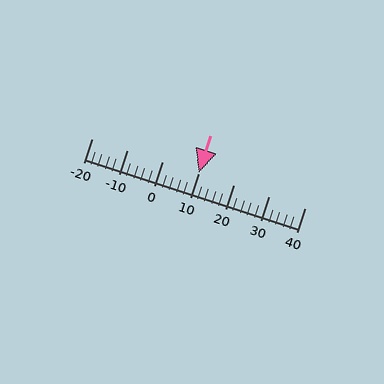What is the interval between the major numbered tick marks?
The major tick marks are spaced 10 units apart.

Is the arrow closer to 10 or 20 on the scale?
The arrow is closer to 10.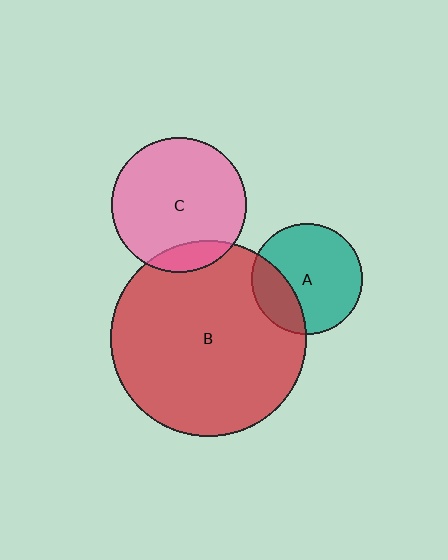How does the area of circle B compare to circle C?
Approximately 2.1 times.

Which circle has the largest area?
Circle B (red).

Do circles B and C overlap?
Yes.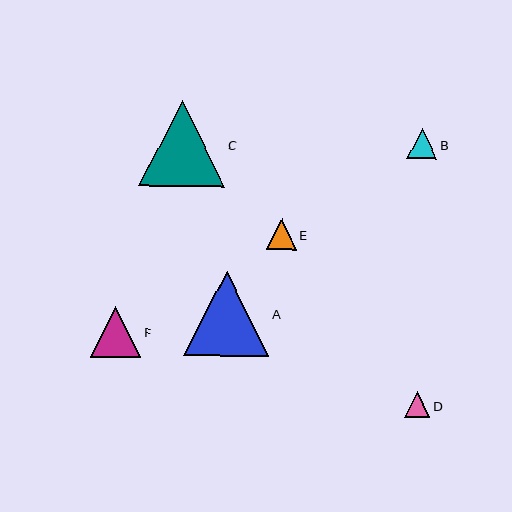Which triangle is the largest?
Triangle C is the largest with a size of approximately 86 pixels.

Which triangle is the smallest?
Triangle D is the smallest with a size of approximately 26 pixels.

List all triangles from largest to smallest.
From largest to smallest: C, A, F, E, B, D.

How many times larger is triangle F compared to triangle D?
Triangle F is approximately 2.0 times the size of triangle D.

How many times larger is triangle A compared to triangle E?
Triangle A is approximately 2.8 times the size of triangle E.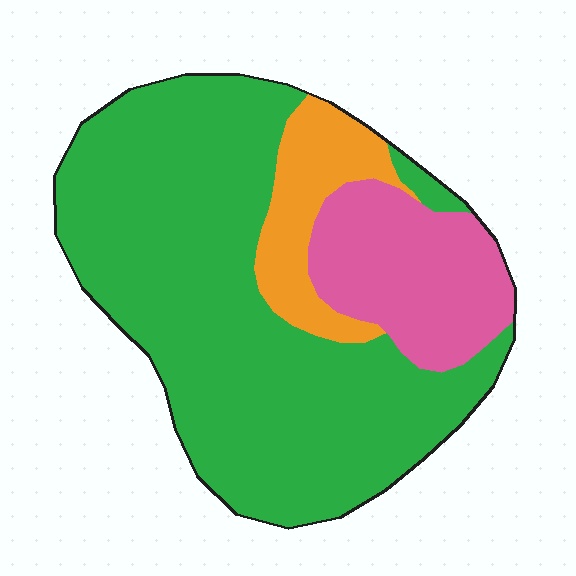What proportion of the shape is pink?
Pink covers 19% of the shape.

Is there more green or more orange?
Green.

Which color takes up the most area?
Green, at roughly 70%.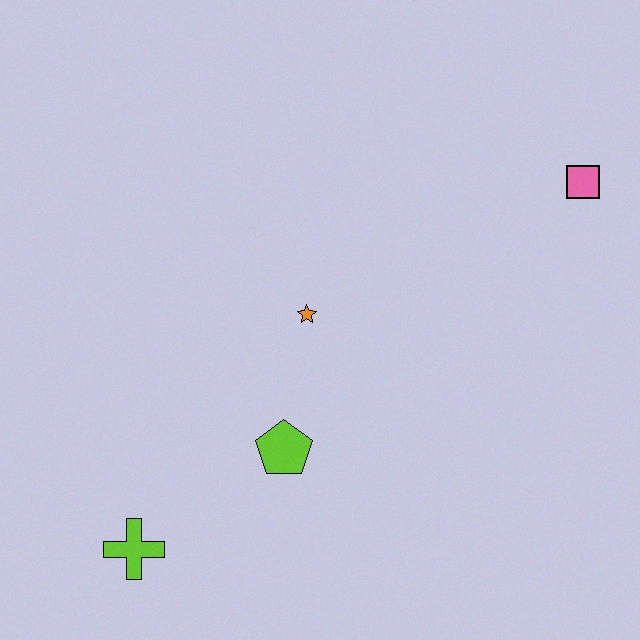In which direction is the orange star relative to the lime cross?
The orange star is above the lime cross.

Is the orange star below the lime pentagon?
No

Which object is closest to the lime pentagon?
The orange star is closest to the lime pentagon.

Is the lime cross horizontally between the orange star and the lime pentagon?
No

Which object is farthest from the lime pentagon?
The pink square is farthest from the lime pentagon.